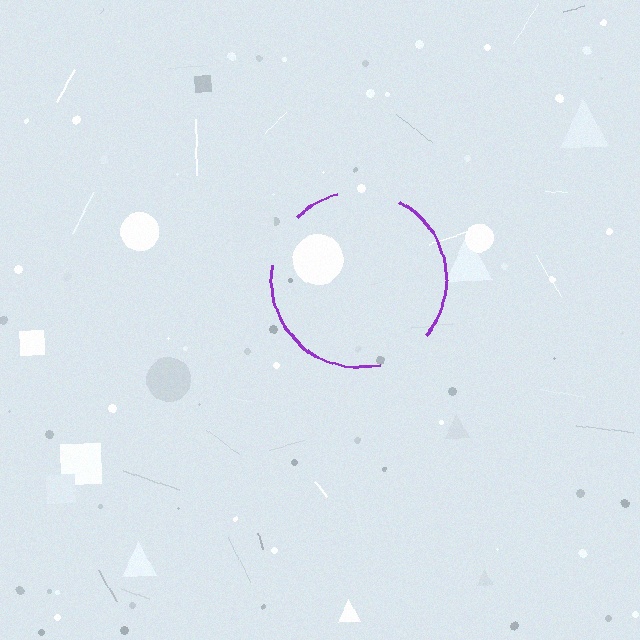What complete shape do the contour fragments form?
The contour fragments form a circle.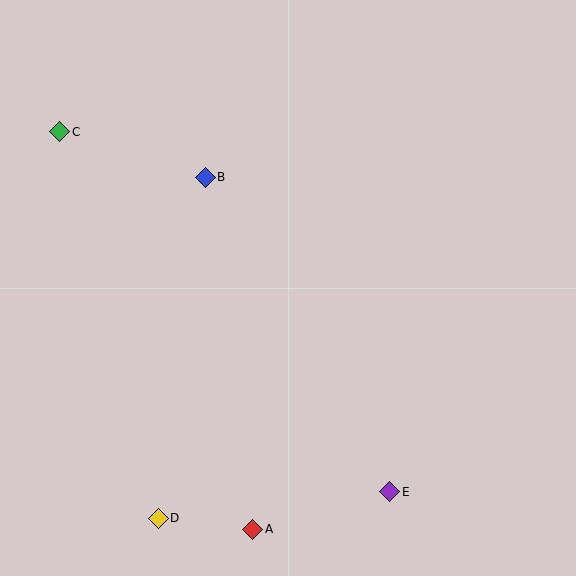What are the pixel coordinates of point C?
Point C is at (60, 132).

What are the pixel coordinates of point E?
Point E is at (390, 492).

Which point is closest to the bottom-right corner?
Point E is closest to the bottom-right corner.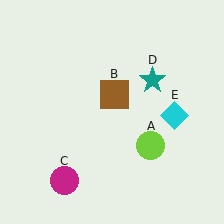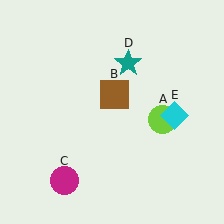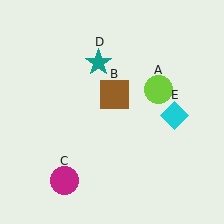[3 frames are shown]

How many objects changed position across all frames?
2 objects changed position: lime circle (object A), teal star (object D).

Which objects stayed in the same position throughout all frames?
Brown square (object B) and magenta circle (object C) and cyan diamond (object E) remained stationary.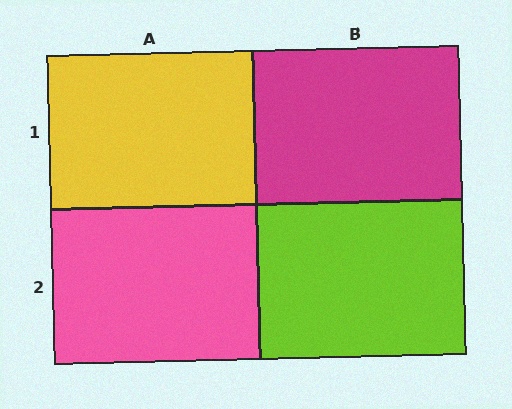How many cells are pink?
1 cell is pink.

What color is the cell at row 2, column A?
Pink.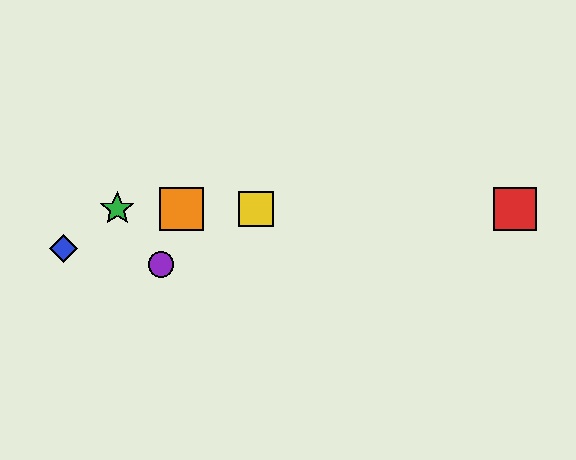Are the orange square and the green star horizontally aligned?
Yes, both are at y≈209.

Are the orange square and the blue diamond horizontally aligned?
No, the orange square is at y≈209 and the blue diamond is at y≈249.